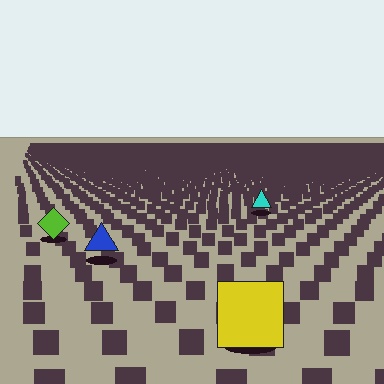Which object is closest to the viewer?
The yellow square is closest. The texture marks near it are larger and more spread out.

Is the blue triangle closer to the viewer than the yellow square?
No. The yellow square is closer — you can tell from the texture gradient: the ground texture is coarser near it.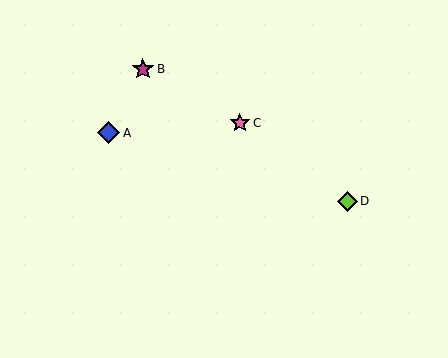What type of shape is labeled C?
Shape C is a pink star.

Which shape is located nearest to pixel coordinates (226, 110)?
The pink star (labeled C) at (240, 123) is nearest to that location.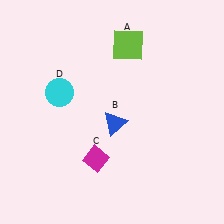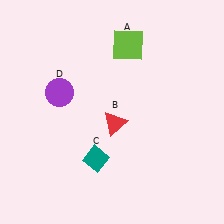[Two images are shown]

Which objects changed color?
B changed from blue to red. C changed from magenta to teal. D changed from cyan to purple.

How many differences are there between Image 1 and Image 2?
There are 3 differences between the two images.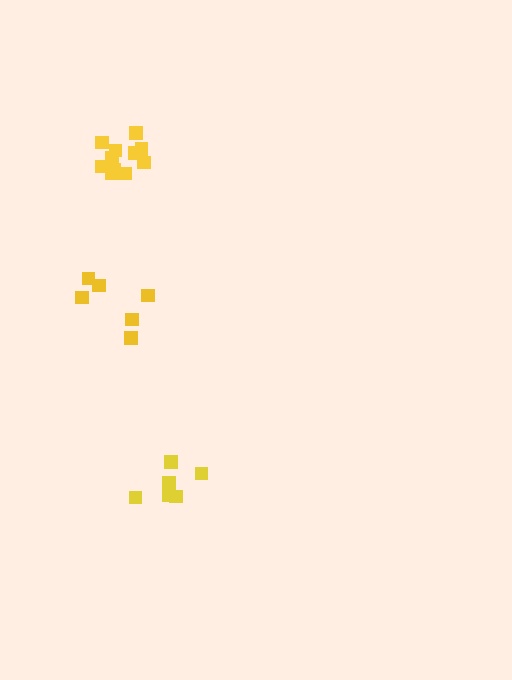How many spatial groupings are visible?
There are 3 spatial groupings.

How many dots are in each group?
Group 1: 6 dots, Group 2: 6 dots, Group 3: 11 dots (23 total).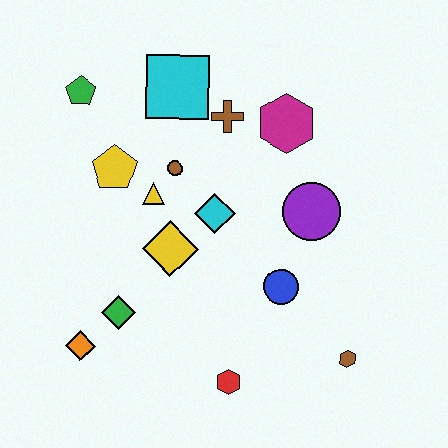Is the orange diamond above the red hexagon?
Yes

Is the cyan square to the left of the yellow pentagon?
No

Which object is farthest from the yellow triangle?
The brown hexagon is farthest from the yellow triangle.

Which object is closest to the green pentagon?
The yellow pentagon is closest to the green pentagon.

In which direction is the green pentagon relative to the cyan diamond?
The green pentagon is to the left of the cyan diamond.